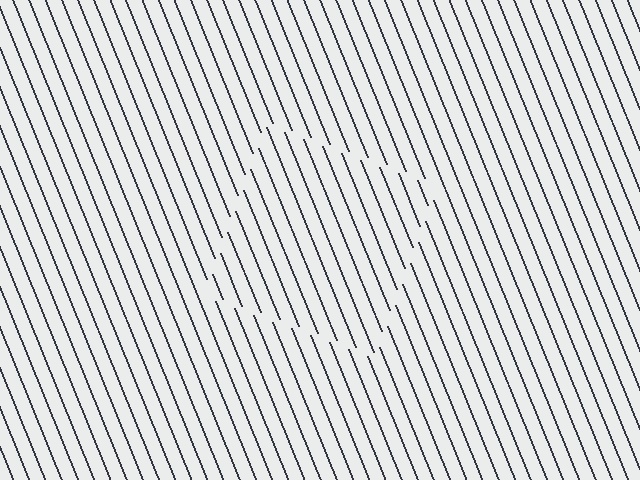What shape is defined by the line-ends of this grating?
An illusory square. The interior of the shape contains the same grating, shifted by half a period — the contour is defined by the phase discontinuity where line-ends from the inner and outer gratings abut.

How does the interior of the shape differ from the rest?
The interior of the shape contains the same grating, shifted by half a period — the contour is defined by the phase discontinuity where line-ends from the inner and outer gratings abut.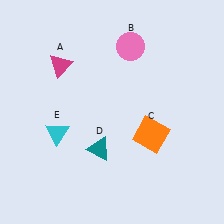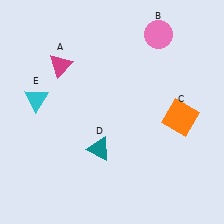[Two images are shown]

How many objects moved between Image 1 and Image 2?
3 objects moved between the two images.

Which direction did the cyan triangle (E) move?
The cyan triangle (E) moved up.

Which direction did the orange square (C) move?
The orange square (C) moved right.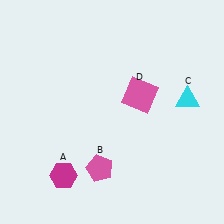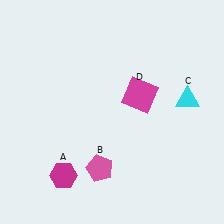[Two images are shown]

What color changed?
The square (D) changed from pink in Image 1 to magenta in Image 2.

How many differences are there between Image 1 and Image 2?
There is 1 difference between the two images.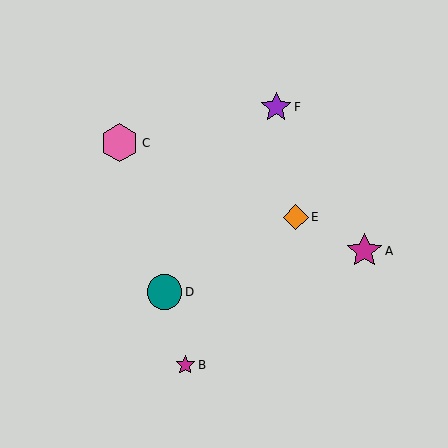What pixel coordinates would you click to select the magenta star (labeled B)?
Click at (185, 365) to select the magenta star B.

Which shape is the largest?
The pink hexagon (labeled C) is the largest.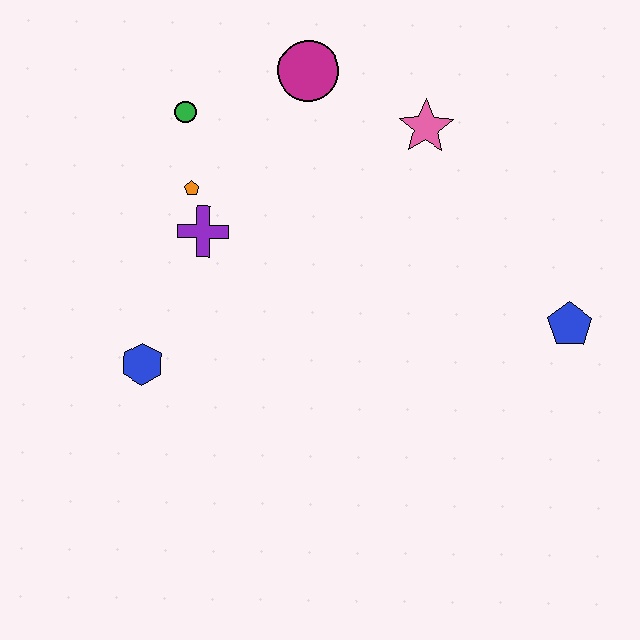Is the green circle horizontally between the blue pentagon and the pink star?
No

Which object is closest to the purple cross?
The orange pentagon is closest to the purple cross.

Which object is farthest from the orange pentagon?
The blue pentagon is farthest from the orange pentagon.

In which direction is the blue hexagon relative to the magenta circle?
The blue hexagon is below the magenta circle.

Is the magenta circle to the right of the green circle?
Yes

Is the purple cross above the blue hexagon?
Yes